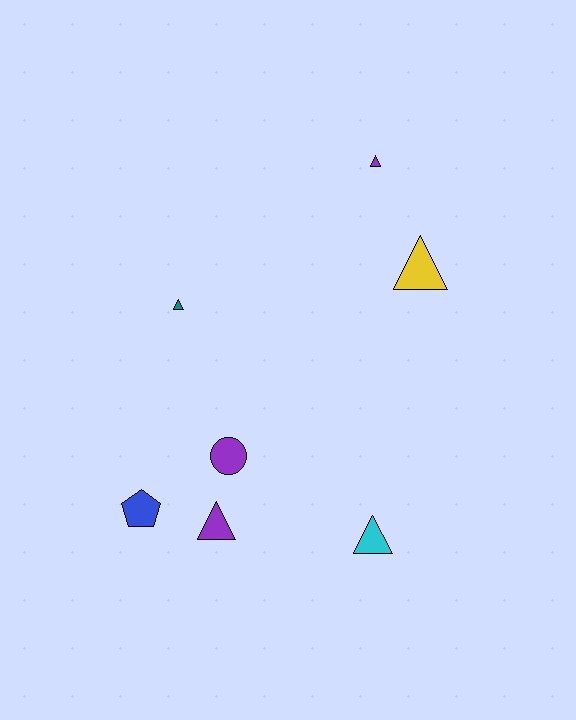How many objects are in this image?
There are 7 objects.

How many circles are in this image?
There is 1 circle.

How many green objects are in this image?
There are no green objects.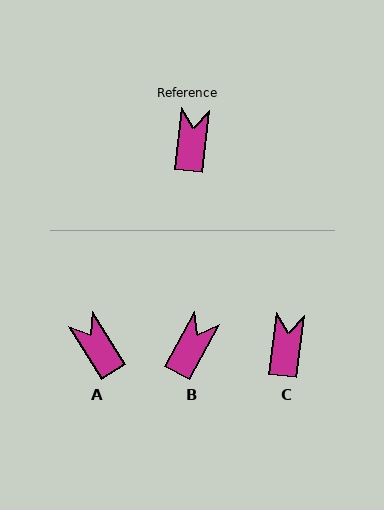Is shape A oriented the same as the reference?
No, it is off by about 39 degrees.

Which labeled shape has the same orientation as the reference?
C.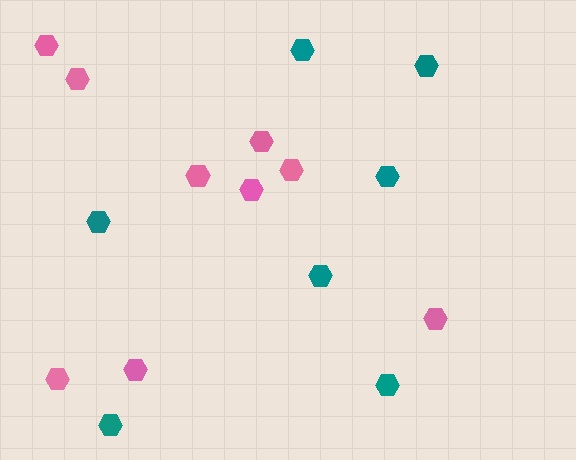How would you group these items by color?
There are 2 groups: one group of pink hexagons (9) and one group of teal hexagons (7).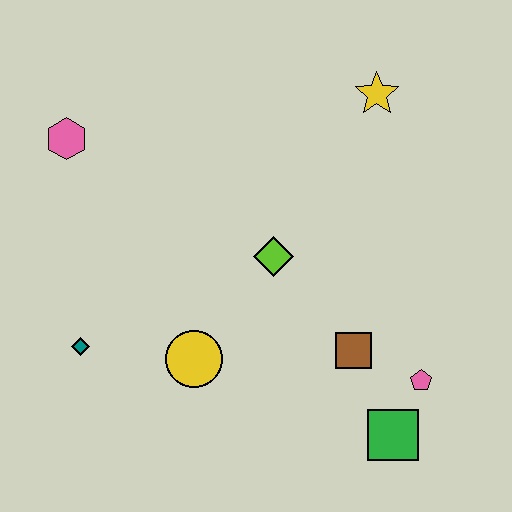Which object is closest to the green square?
The pink pentagon is closest to the green square.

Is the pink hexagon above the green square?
Yes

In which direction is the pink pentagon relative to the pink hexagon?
The pink pentagon is to the right of the pink hexagon.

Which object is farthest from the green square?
The pink hexagon is farthest from the green square.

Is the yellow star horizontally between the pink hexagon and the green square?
Yes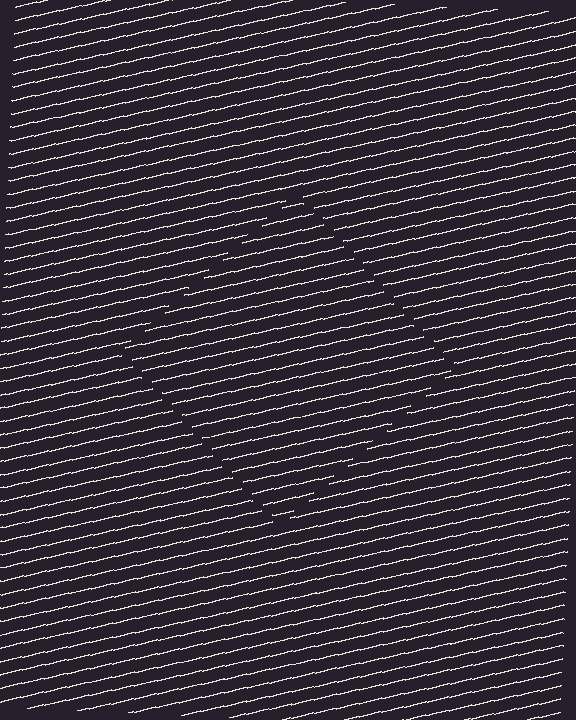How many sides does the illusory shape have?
4 sides — the line-ends trace a square.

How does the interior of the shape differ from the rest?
The interior of the shape contains the same grating, shifted by half a period — the contour is defined by the phase discontinuity where line-ends from the inner and outer gratings abut.